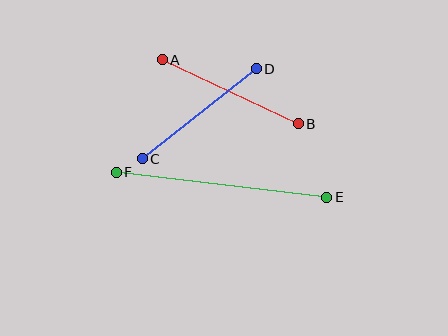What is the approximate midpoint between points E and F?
The midpoint is at approximately (222, 185) pixels.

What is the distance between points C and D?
The distance is approximately 145 pixels.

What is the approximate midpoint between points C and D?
The midpoint is at approximately (199, 114) pixels.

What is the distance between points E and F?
The distance is approximately 212 pixels.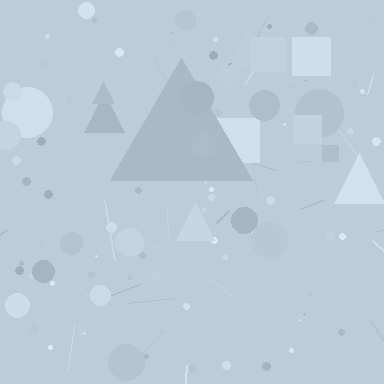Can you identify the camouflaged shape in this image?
The camouflaged shape is a triangle.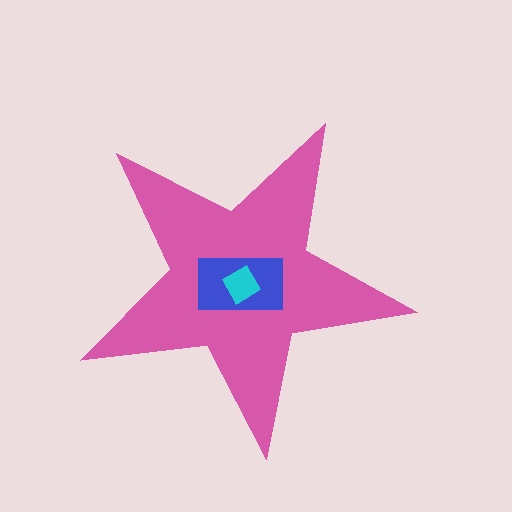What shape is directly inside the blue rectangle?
The cyan diamond.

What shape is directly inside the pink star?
The blue rectangle.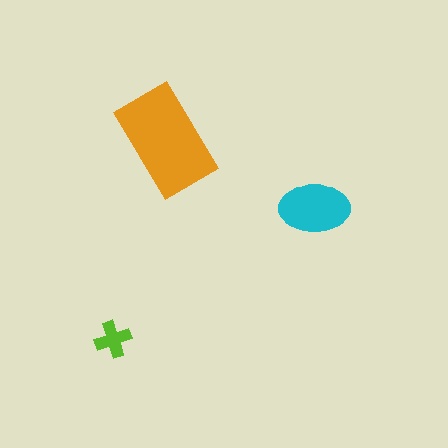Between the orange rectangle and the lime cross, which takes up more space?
The orange rectangle.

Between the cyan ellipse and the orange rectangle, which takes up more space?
The orange rectangle.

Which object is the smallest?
The lime cross.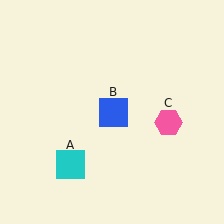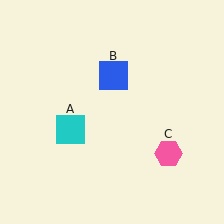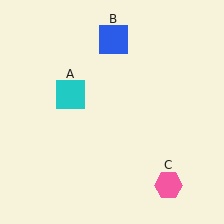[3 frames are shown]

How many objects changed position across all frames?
3 objects changed position: cyan square (object A), blue square (object B), pink hexagon (object C).